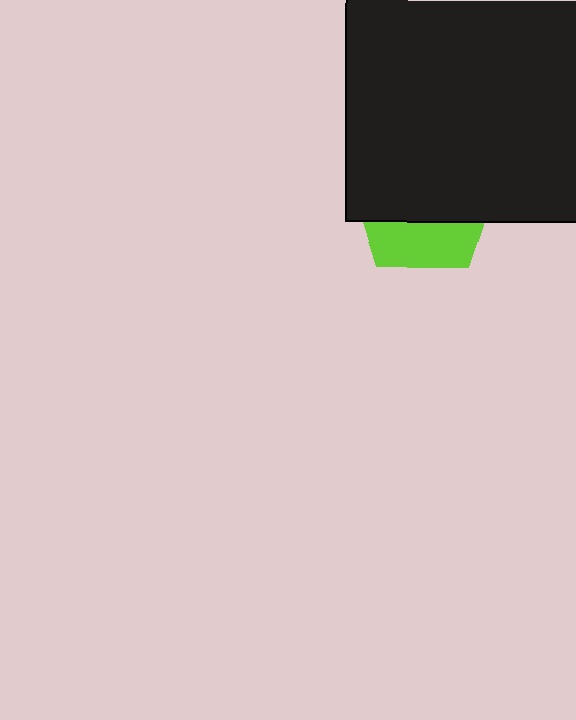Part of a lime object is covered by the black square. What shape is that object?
It is a pentagon.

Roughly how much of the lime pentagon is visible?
A small part of it is visible (roughly 33%).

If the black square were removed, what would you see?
You would see the complete lime pentagon.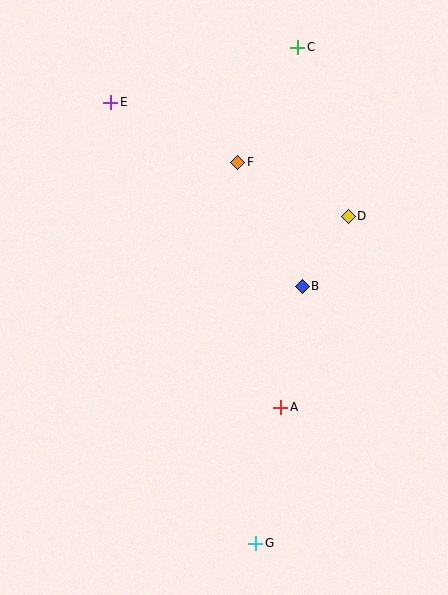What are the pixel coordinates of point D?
Point D is at (348, 217).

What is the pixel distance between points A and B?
The distance between A and B is 123 pixels.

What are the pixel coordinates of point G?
Point G is at (256, 543).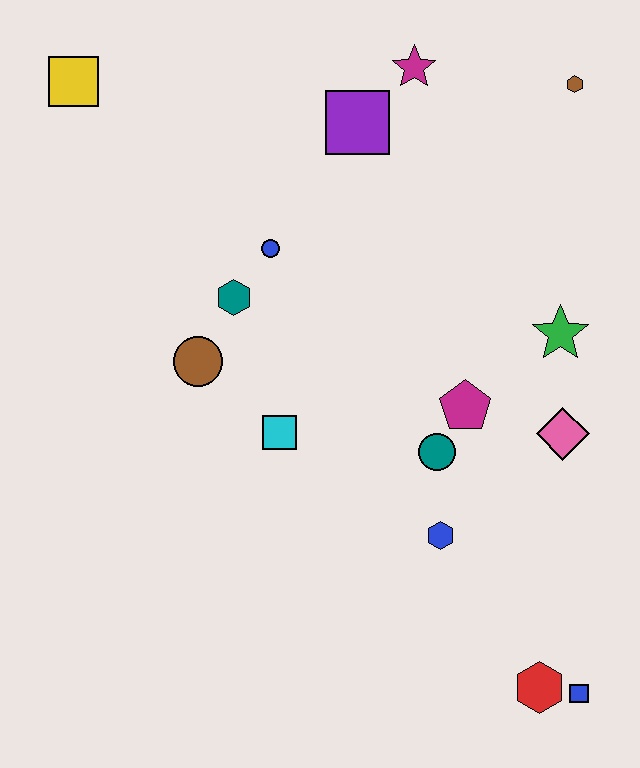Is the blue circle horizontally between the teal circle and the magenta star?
No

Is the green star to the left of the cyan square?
No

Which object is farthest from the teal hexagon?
The blue square is farthest from the teal hexagon.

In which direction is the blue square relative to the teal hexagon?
The blue square is below the teal hexagon.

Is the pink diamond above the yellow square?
No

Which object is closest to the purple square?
The magenta star is closest to the purple square.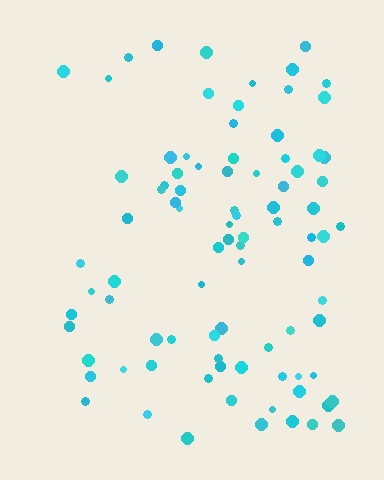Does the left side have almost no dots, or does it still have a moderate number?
Still a moderate number, just noticeably fewer than the right.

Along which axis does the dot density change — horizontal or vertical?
Horizontal.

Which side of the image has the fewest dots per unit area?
The left.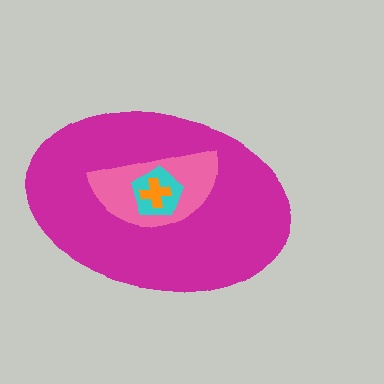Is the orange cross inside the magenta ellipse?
Yes.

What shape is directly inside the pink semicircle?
The cyan pentagon.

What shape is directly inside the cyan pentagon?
The orange cross.